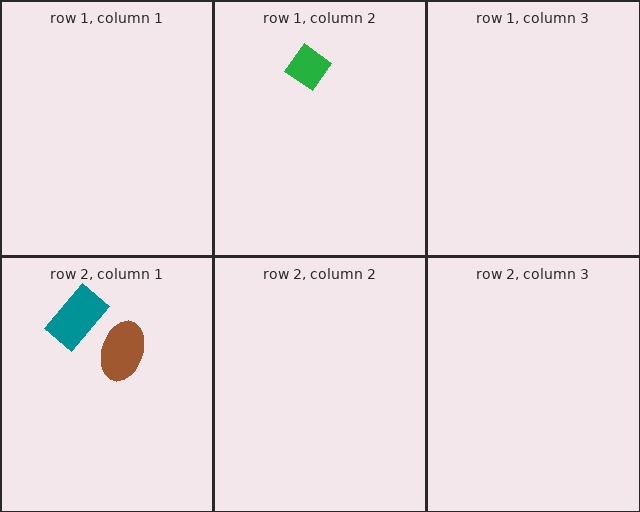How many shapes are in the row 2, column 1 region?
2.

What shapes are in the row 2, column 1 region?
The teal rectangle, the brown ellipse.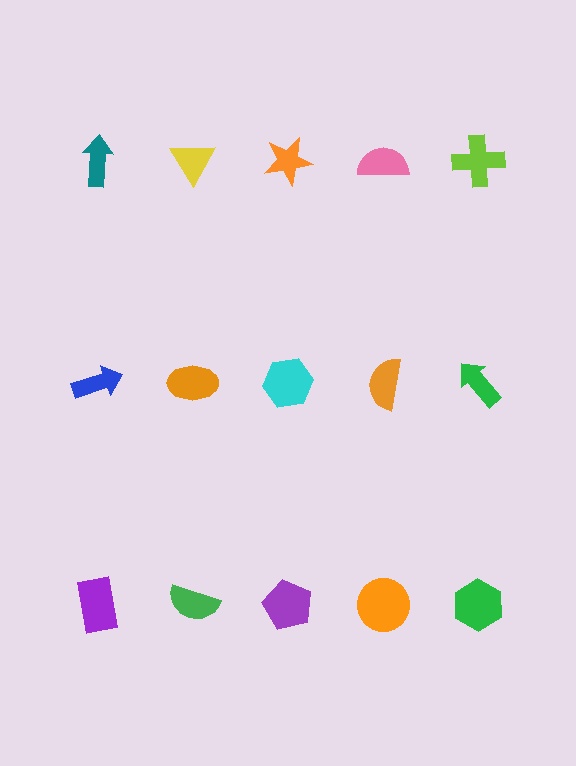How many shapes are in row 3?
5 shapes.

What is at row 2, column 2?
An orange ellipse.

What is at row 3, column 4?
An orange circle.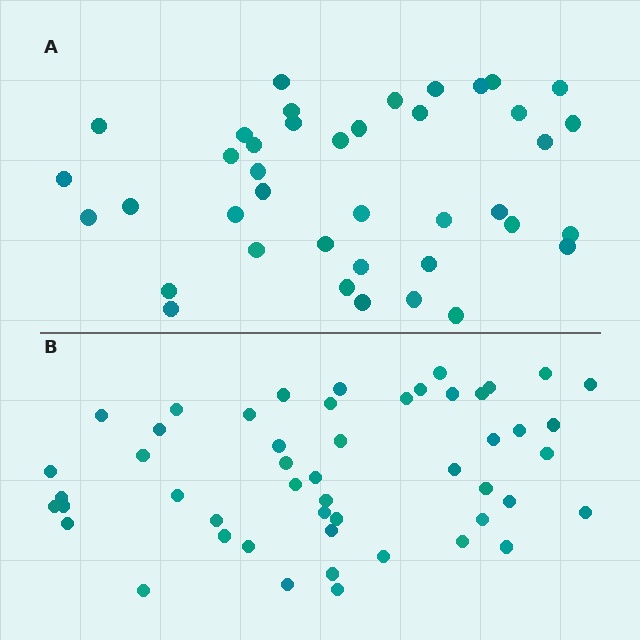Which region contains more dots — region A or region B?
Region B (the bottom region) has more dots.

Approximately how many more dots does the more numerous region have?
Region B has roughly 10 or so more dots than region A.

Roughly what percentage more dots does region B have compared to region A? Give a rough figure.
About 25% more.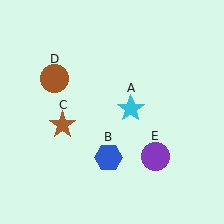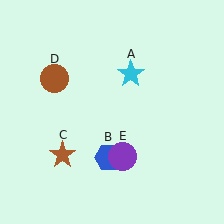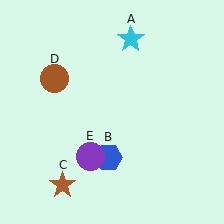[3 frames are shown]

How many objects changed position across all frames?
3 objects changed position: cyan star (object A), brown star (object C), purple circle (object E).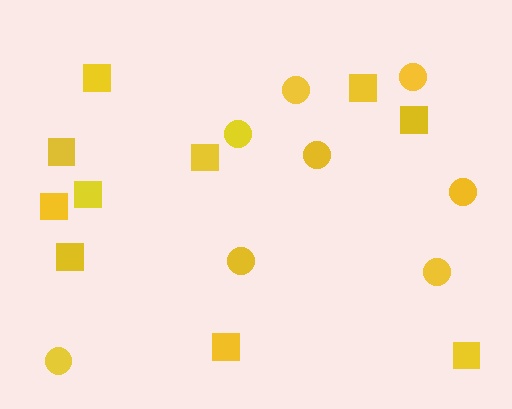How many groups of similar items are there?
There are 2 groups: one group of circles (8) and one group of squares (10).